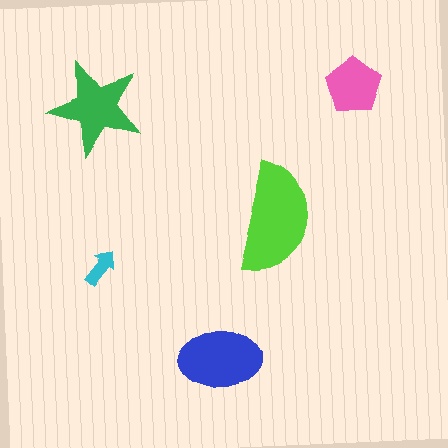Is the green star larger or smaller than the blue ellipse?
Smaller.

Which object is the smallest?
The cyan arrow.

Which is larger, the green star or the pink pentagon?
The green star.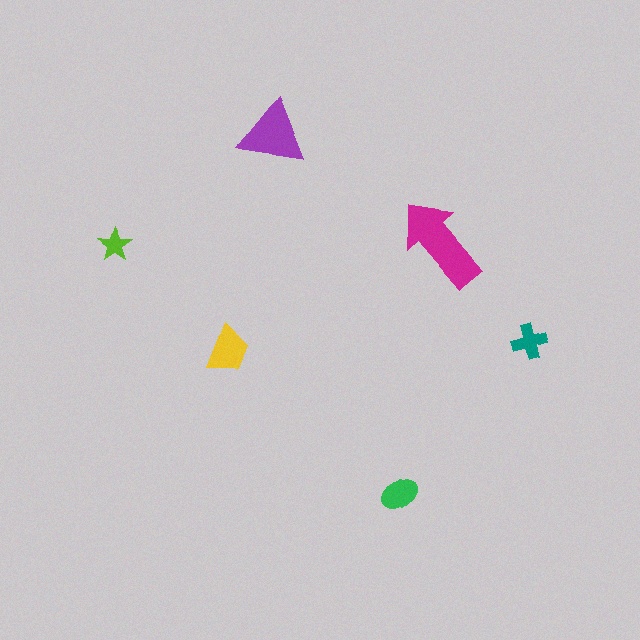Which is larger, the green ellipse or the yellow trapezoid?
The yellow trapezoid.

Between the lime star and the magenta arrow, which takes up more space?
The magenta arrow.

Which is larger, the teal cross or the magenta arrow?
The magenta arrow.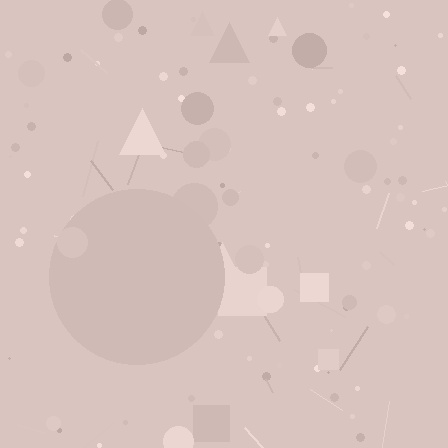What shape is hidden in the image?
A circle is hidden in the image.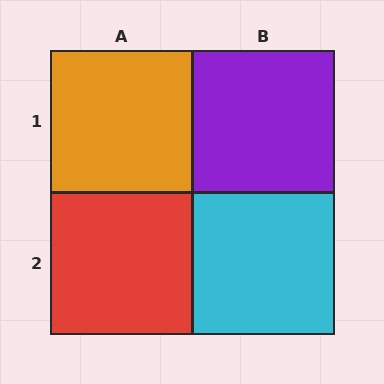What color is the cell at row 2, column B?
Cyan.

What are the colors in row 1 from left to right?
Orange, purple.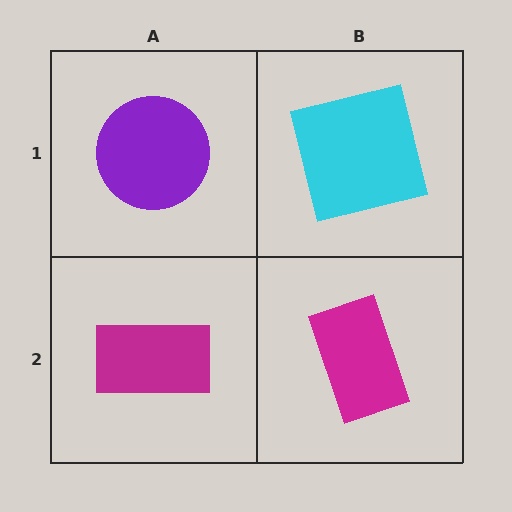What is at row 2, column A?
A magenta rectangle.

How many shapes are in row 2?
2 shapes.